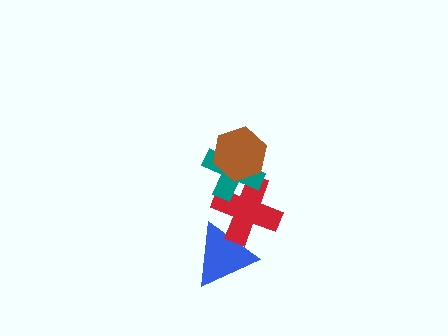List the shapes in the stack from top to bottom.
From top to bottom: the brown hexagon, the teal cross, the red cross, the blue triangle.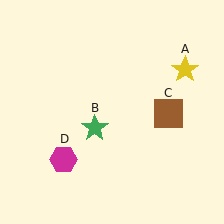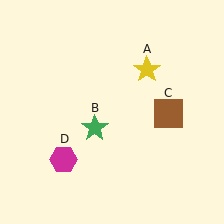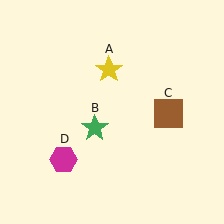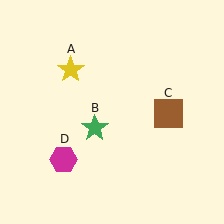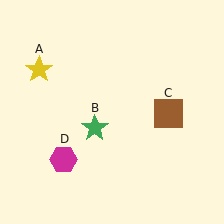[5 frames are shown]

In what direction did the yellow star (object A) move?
The yellow star (object A) moved left.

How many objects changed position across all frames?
1 object changed position: yellow star (object A).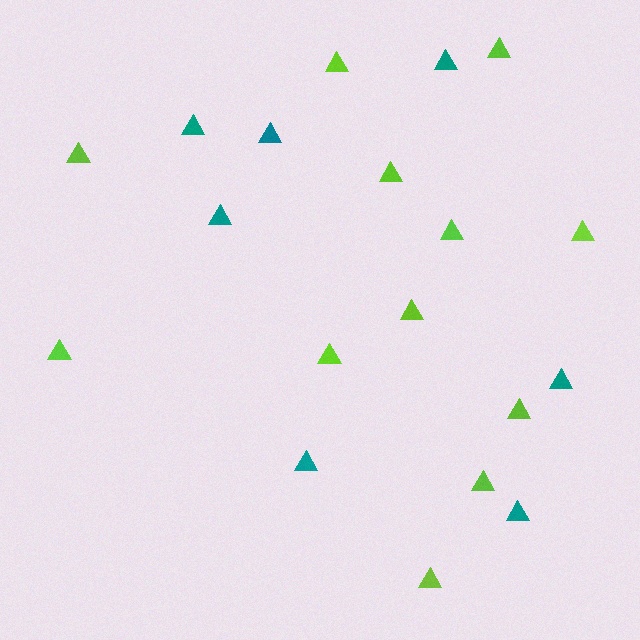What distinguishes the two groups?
There are 2 groups: one group of teal triangles (7) and one group of lime triangles (12).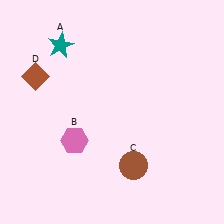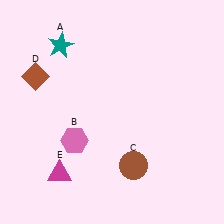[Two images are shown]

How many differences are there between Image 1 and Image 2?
There is 1 difference between the two images.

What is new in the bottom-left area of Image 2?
A magenta triangle (E) was added in the bottom-left area of Image 2.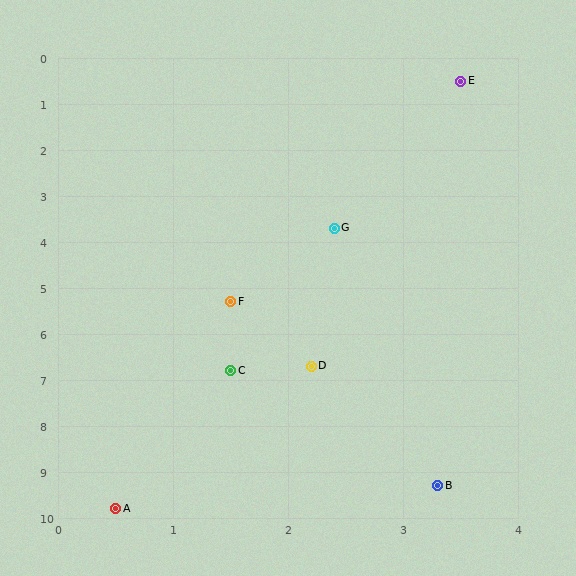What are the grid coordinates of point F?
Point F is at approximately (1.5, 5.3).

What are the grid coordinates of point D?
Point D is at approximately (2.2, 6.7).